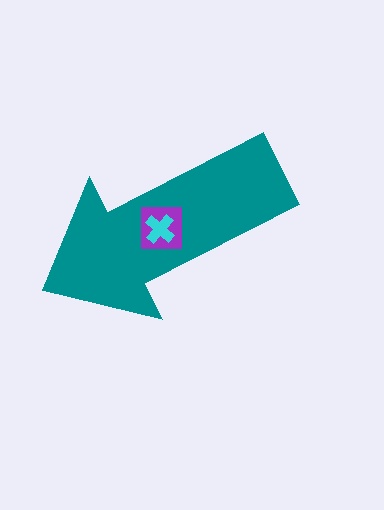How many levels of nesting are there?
3.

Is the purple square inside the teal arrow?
Yes.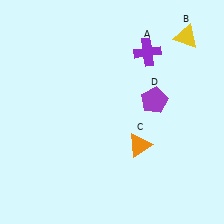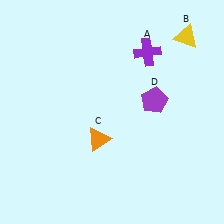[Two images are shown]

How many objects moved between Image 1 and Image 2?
1 object moved between the two images.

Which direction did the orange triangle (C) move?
The orange triangle (C) moved left.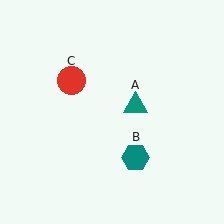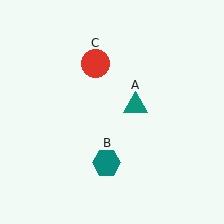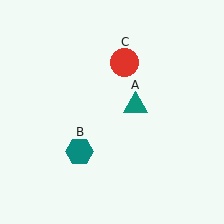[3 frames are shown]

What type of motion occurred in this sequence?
The teal hexagon (object B), red circle (object C) rotated clockwise around the center of the scene.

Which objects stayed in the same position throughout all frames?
Teal triangle (object A) remained stationary.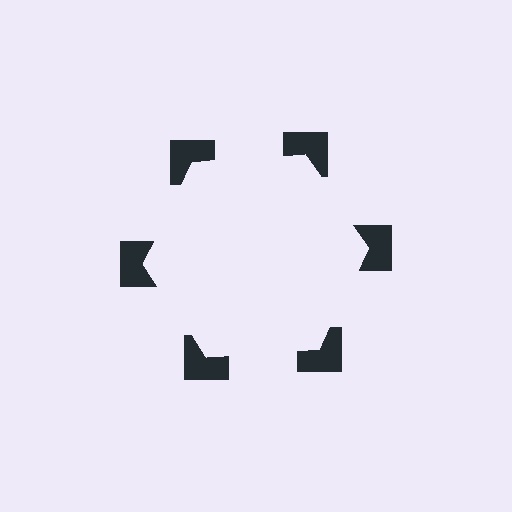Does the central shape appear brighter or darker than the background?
It typically appears slightly brighter than the background, even though no actual brightness change is drawn.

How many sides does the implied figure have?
6 sides.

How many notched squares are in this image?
There are 6 — one at each vertex of the illusory hexagon.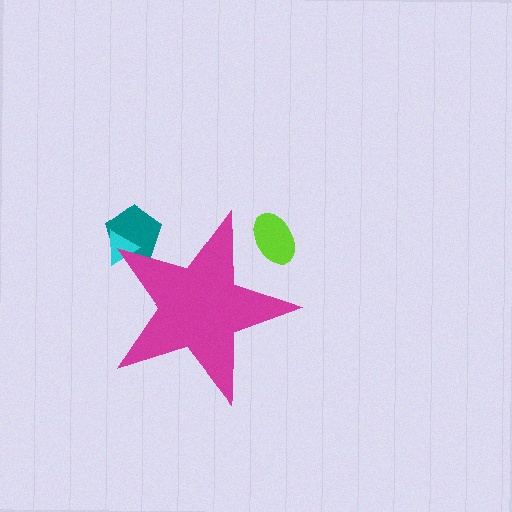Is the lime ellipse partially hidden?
Yes, the lime ellipse is partially hidden behind the magenta star.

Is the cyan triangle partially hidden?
Yes, the cyan triangle is partially hidden behind the magenta star.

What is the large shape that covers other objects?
A magenta star.